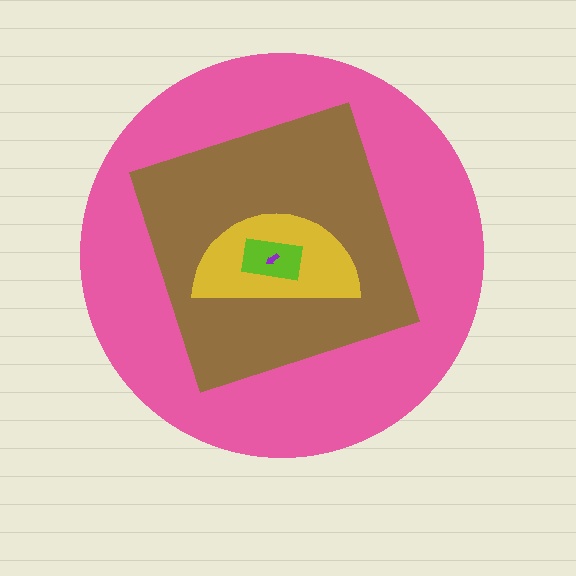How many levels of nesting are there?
5.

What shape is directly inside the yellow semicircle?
The lime rectangle.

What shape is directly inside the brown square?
The yellow semicircle.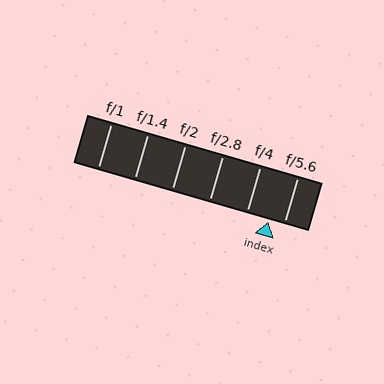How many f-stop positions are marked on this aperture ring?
There are 6 f-stop positions marked.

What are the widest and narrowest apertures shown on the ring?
The widest aperture shown is f/1 and the narrowest is f/5.6.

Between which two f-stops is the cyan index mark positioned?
The index mark is between f/4 and f/5.6.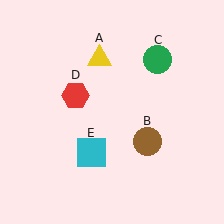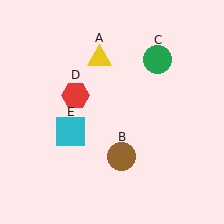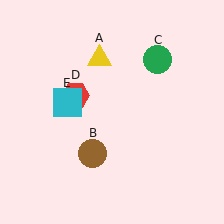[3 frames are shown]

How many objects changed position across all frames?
2 objects changed position: brown circle (object B), cyan square (object E).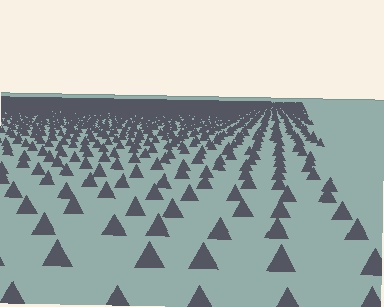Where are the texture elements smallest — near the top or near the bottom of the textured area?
Near the top.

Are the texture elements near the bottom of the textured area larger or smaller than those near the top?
Larger. Near the bottom, elements are closer to the viewer and appear at a bigger on-screen size.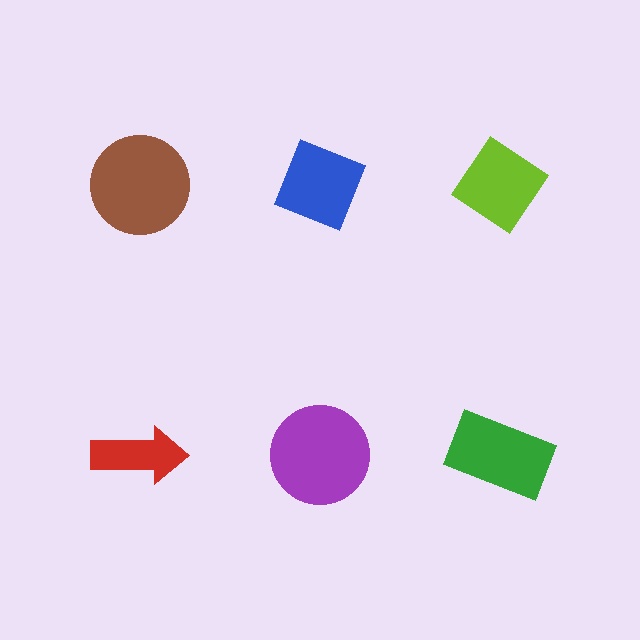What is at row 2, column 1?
A red arrow.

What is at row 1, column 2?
A blue diamond.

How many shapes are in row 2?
3 shapes.